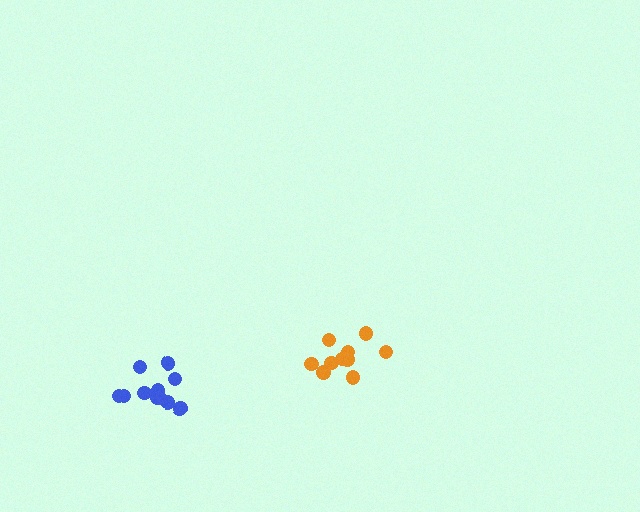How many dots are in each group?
Group 1: 10 dots, Group 2: 11 dots (21 total).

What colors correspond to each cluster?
The clusters are colored: orange, blue.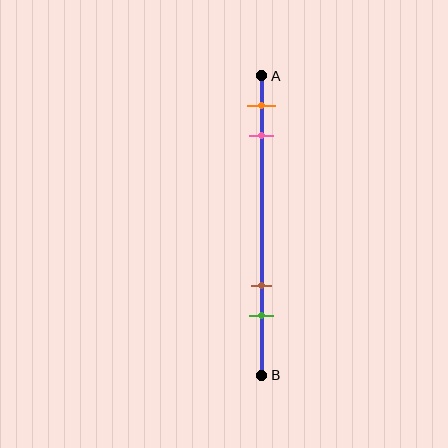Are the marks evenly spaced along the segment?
No, the marks are not evenly spaced.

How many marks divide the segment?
There are 4 marks dividing the segment.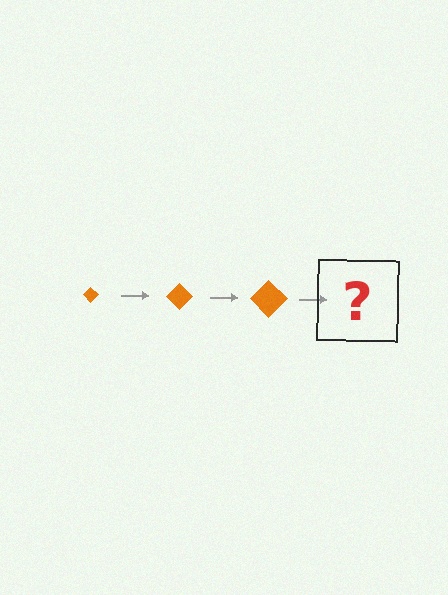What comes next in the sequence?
The next element should be an orange diamond, larger than the previous one.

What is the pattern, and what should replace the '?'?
The pattern is that the diamond gets progressively larger each step. The '?' should be an orange diamond, larger than the previous one.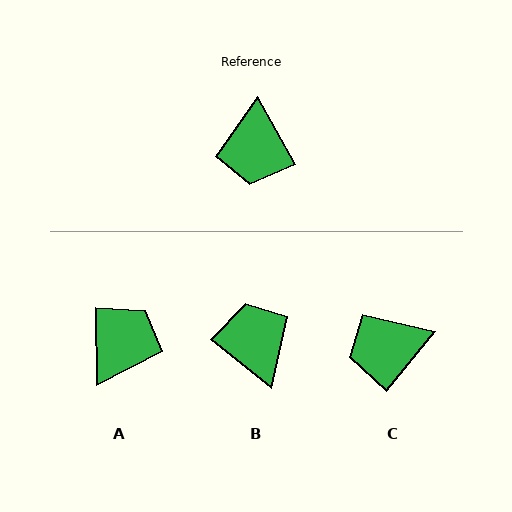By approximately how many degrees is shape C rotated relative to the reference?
Approximately 68 degrees clockwise.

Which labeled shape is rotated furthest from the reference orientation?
B, about 158 degrees away.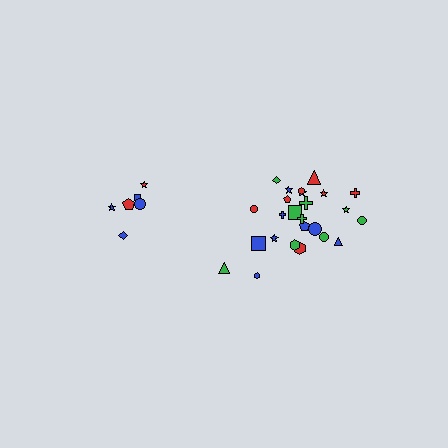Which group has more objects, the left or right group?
The right group.